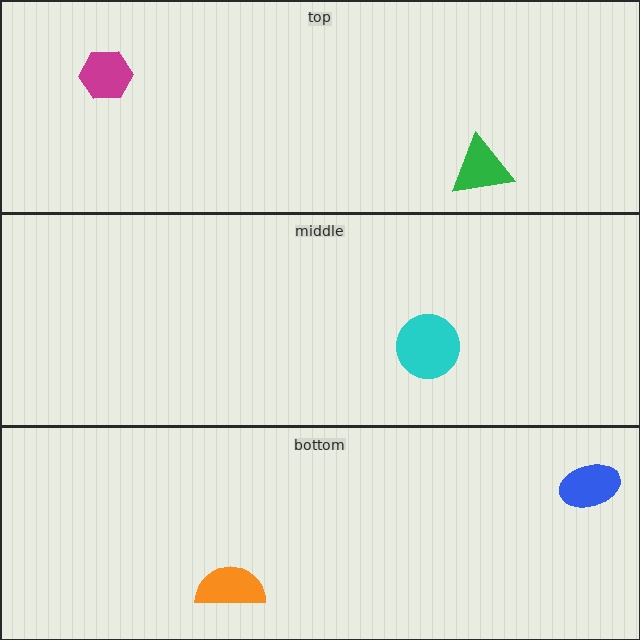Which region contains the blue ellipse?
The bottom region.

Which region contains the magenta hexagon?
The top region.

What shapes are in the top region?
The magenta hexagon, the green triangle.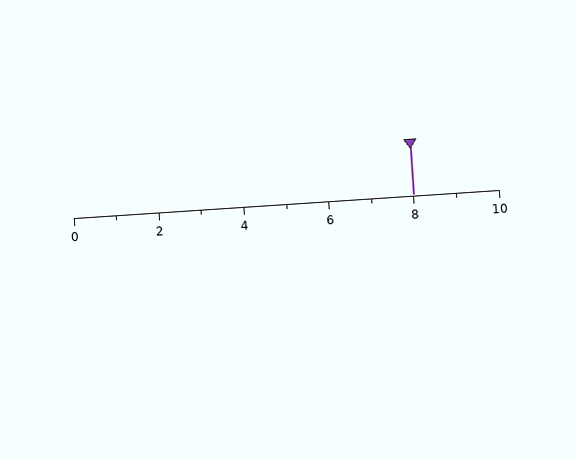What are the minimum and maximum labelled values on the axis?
The axis runs from 0 to 10.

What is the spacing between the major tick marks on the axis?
The major ticks are spaced 2 apart.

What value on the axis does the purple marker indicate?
The marker indicates approximately 8.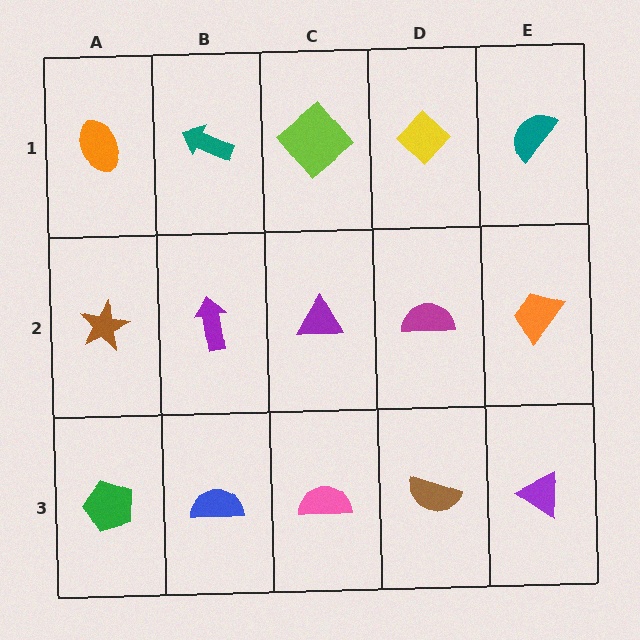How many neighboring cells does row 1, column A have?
2.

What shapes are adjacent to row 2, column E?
A teal semicircle (row 1, column E), a purple triangle (row 3, column E), a magenta semicircle (row 2, column D).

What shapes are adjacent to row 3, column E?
An orange trapezoid (row 2, column E), a brown semicircle (row 3, column D).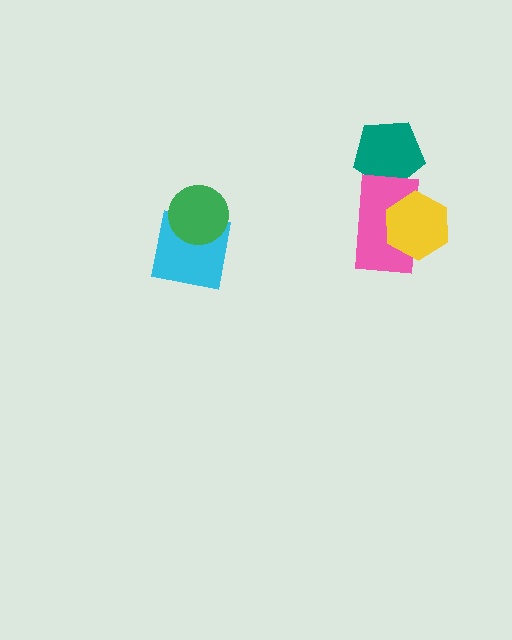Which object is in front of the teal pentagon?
The pink rectangle is in front of the teal pentagon.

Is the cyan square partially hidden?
Yes, it is partially covered by another shape.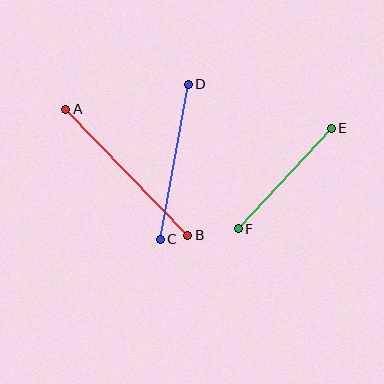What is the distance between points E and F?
The distance is approximately 137 pixels.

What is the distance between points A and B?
The distance is approximately 175 pixels.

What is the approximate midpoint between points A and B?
The midpoint is at approximately (127, 172) pixels.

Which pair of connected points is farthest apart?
Points A and B are farthest apart.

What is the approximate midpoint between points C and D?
The midpoint is at approximately (174, 162) pixels.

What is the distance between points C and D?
The distance is approximately 158 pixels.